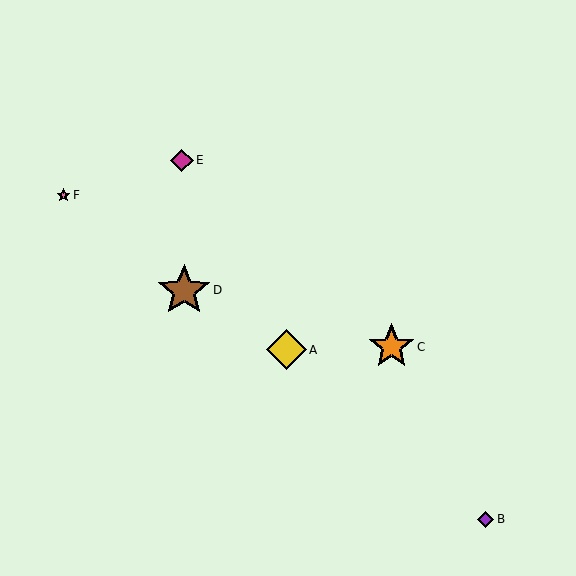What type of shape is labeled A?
Shape A is a yellow diamond.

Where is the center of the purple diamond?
The center of the purple diamond is at (486, 519).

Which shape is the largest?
The brown star (labeled D) is the largest.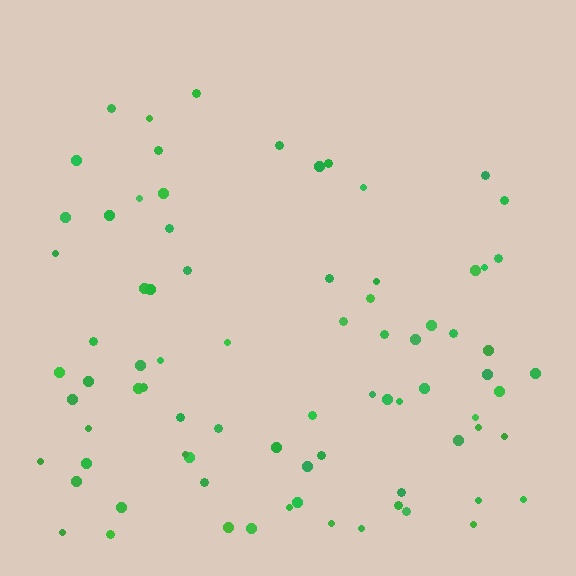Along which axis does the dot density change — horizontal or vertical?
Vertical.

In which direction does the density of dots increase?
From top to bottom, with the bottom side densest.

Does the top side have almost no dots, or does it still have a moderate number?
Still a moderate number, just noticeably fewer than the bottom.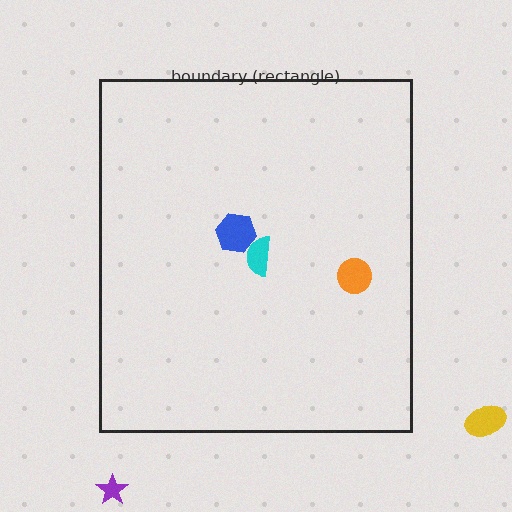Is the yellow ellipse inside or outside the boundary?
Outside.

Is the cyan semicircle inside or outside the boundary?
Inside.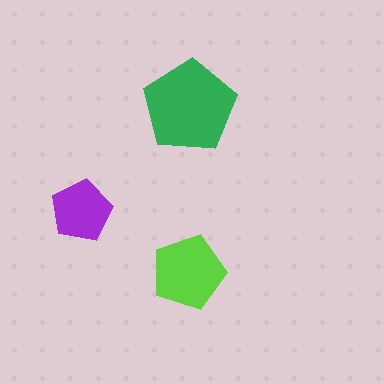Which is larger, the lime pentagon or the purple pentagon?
The lime one.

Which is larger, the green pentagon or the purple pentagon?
The green one.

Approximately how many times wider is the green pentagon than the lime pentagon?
About 1.5 times wider.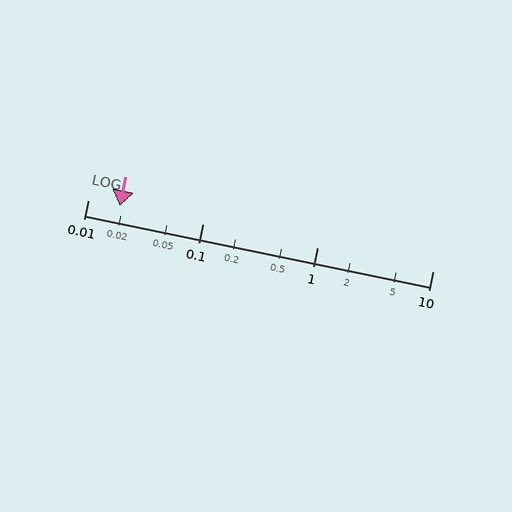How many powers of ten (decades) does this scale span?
The scale spans 3 decades, from 0.01 to 10.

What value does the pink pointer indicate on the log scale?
The pointer indicates approximately 0.019.